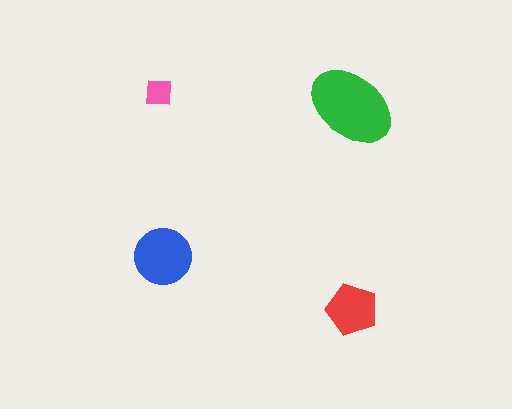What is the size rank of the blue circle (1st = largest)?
2nd.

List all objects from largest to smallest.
The green ellipse, the blue circle, the red pentagon, the pink square.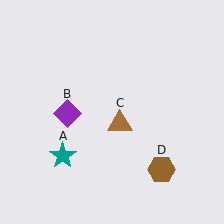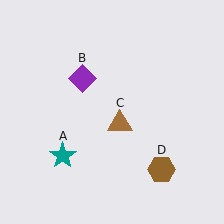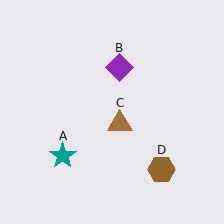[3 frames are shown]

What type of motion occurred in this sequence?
The purple diamond (object B) rotated clockwise around the center of the scene.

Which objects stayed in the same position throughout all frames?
Teal star (object A) and brown triangle (object C) and brown hexagon (object D) remained stationary.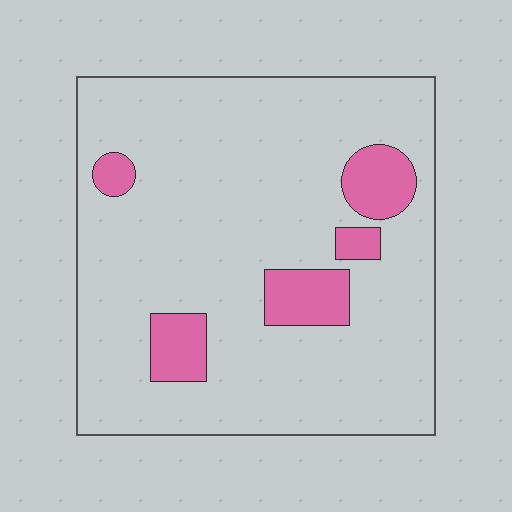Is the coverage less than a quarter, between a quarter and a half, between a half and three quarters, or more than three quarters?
Less than a quarter.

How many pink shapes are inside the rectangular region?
5.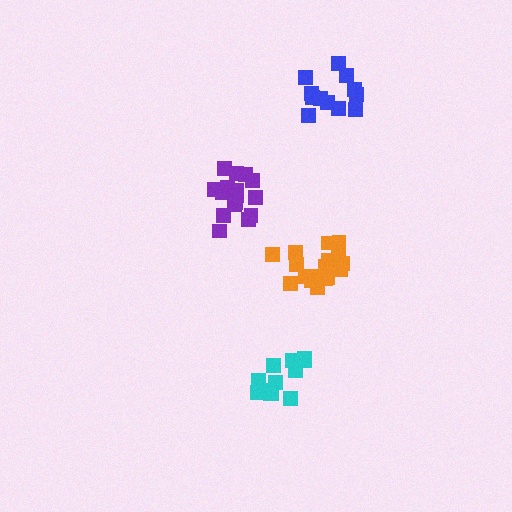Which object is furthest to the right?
The blue cluster is rightmost.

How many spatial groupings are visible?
There are 4 spatial groupings.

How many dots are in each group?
Group 1: 12 dots, Group 2: 12 dots, Group 3: 17 dots, Group 4: 17 dots (58 total).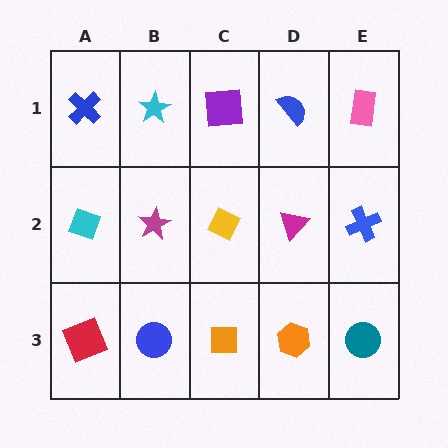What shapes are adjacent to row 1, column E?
A blue cross (row 2, column E), a blue semicircle (row 1, column D).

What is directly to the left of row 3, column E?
An orange hexagon.